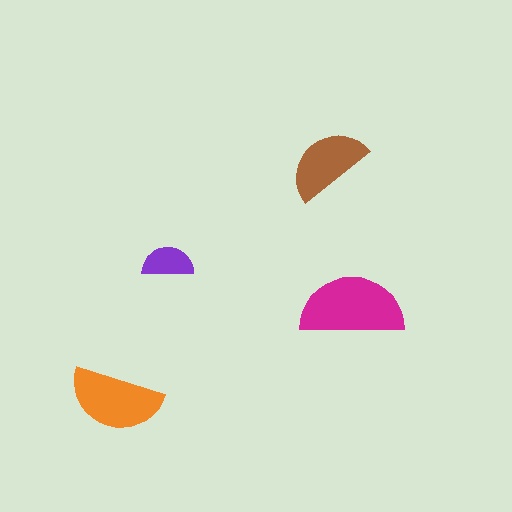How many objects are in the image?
There are 4 objects in the image.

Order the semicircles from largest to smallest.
the magenta one, the orange one, the brown one, the purple one.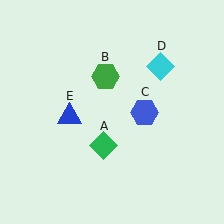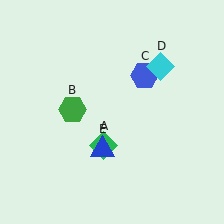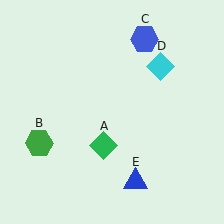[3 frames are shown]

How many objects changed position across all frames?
3 objects changed position: green hexagon (object B), blue hexagon (object C), blue triangle (object E).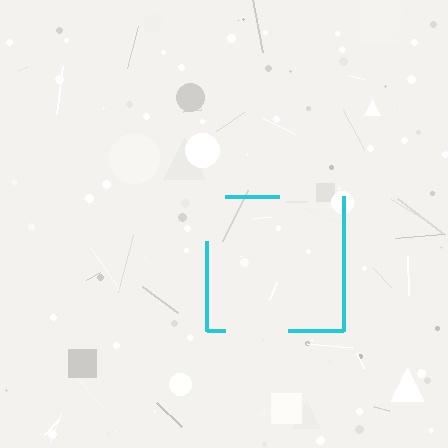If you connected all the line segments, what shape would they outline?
They would outline a square.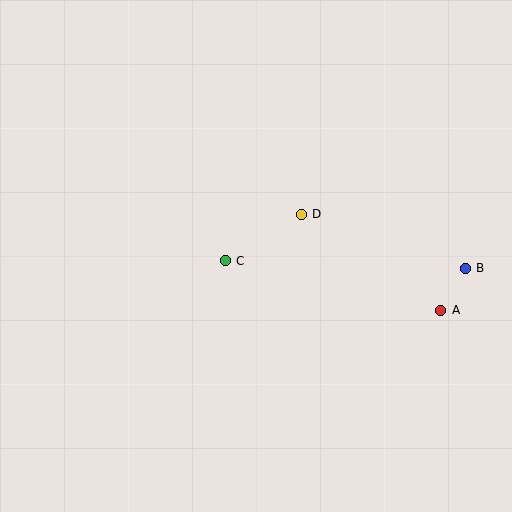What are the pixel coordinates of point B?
Point B is at (465, 268).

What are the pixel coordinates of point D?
Point D is at (301, 214).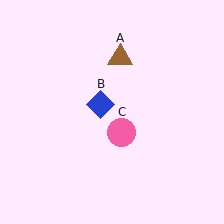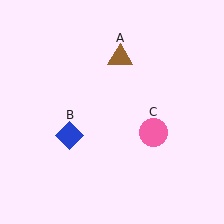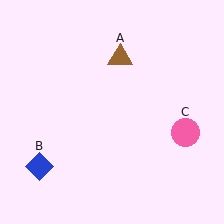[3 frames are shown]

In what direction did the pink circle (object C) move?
The pink circle (object C) moved right.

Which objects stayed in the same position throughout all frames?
Brown triangle (object A) remained stationary.